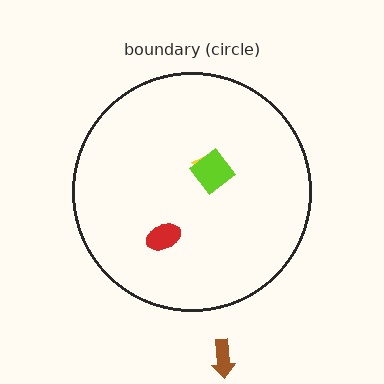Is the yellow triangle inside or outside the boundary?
Inside.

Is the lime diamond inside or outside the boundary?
Inside.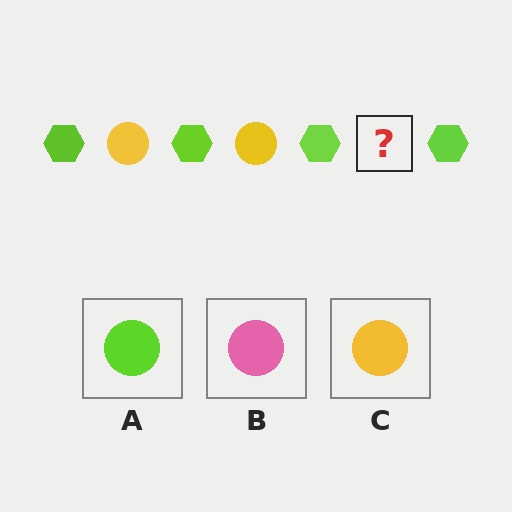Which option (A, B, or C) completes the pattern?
C.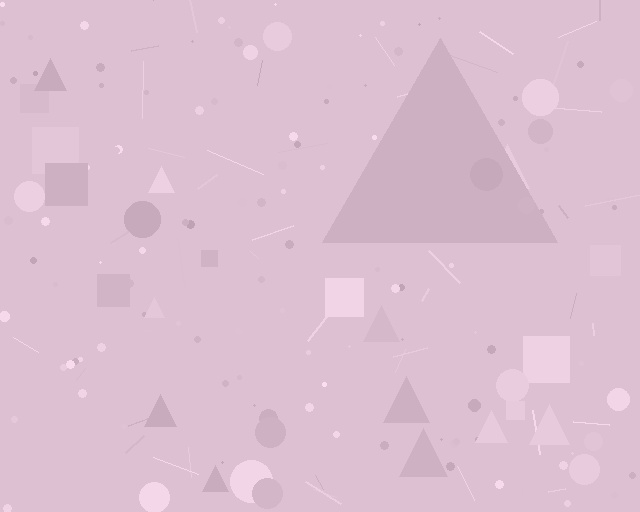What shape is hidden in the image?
A triangle is hidden in the image.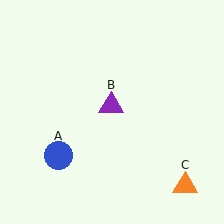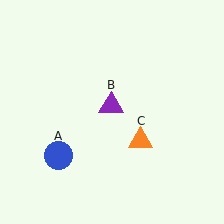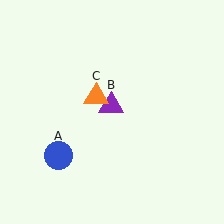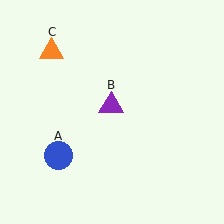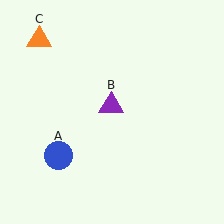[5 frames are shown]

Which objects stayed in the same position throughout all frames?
Blue circle (object A) and purple triangle (object B) remained stationary.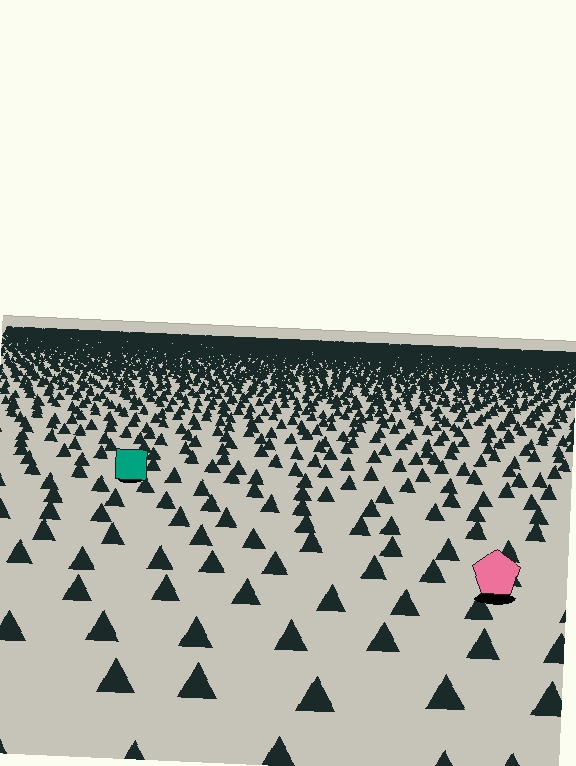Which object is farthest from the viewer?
The teal square is farthest from the viewer. It appears smaller and the ground texture around it is denser.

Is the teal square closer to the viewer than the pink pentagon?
No. The pink pentagon is closer — you can tell from the texture gradient: the ground texture is coarser near it.